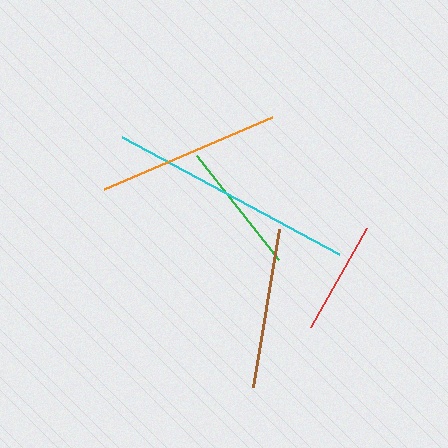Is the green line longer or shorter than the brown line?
The brown line is longer than the green line.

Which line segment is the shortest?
The red line is the shortest at approximately 113 pixels.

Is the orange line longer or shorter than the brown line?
The orange line is longer than the brown line.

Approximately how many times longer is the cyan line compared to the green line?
The cyan line is approximately 1.9 times the length of the green line.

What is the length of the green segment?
The green segment is approximately 132 pixels long.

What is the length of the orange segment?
The orange segment is approximately 183 pixels long.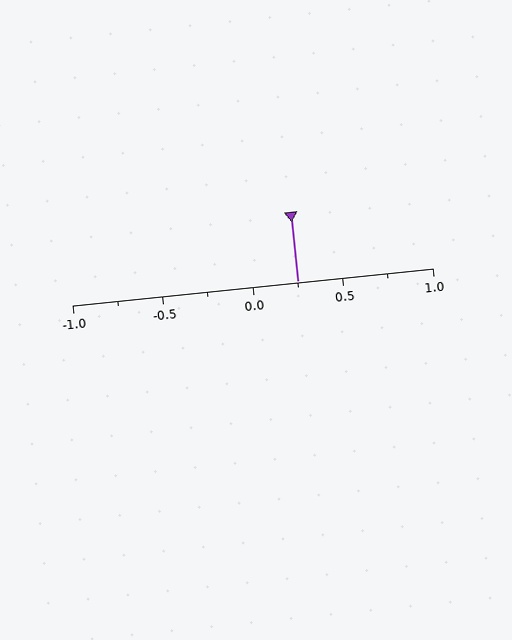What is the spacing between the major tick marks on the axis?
The major ticks are spaced 0.5 apart.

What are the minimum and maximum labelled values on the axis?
The axis runs from -1.0 to 1.0.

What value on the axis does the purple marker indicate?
The marker indicates approximately 0.25.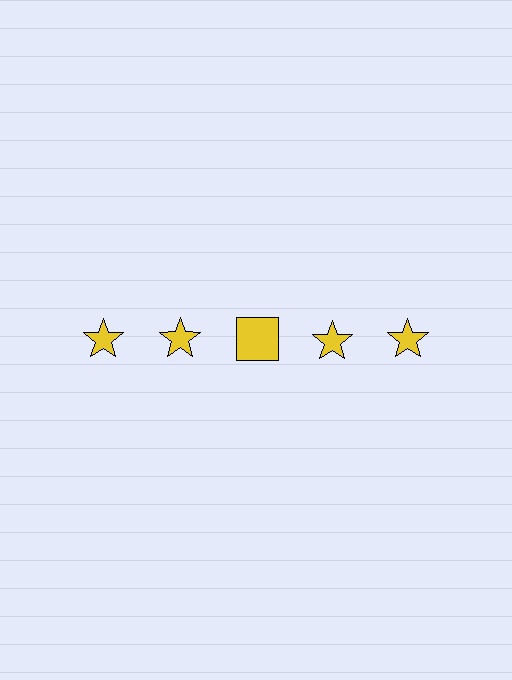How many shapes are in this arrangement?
There are 5 shapes arranged in a grid pattern.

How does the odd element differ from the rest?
It has a different shape: square instead of star.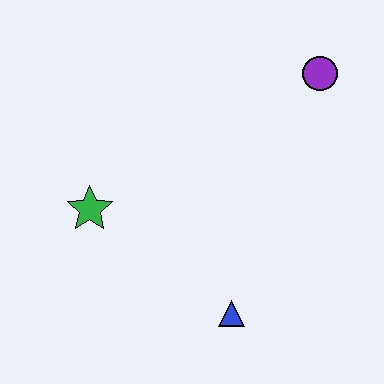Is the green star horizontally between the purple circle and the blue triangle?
No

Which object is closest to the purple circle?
The blue triangle is closest to the purple circle.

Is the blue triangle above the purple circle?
No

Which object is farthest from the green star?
The purple circle is farthest from the green star.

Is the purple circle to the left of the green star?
No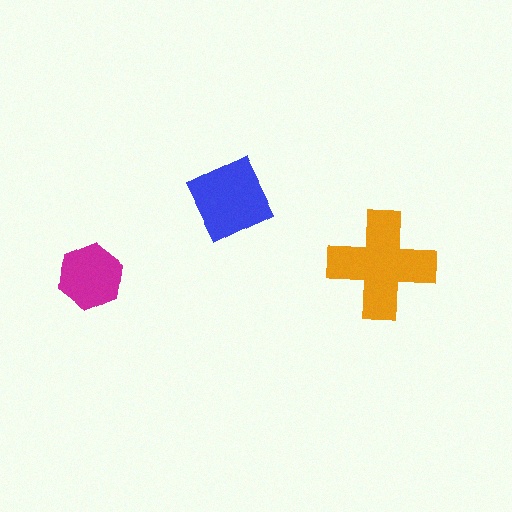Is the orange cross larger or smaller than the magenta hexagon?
Larger.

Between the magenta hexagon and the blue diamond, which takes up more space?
The blue diamond.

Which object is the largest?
The orange cross.